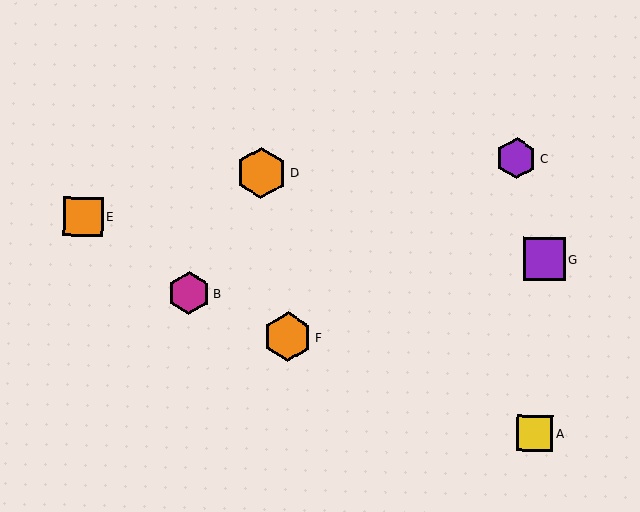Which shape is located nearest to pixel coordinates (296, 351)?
The orange hexagon (labeled F) at (288, 337) is nearest to that location.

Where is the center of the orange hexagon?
The center of the orange hexagon is at (288, 337).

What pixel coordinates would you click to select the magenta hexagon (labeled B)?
Click at (189, 293) to select the magenta hexagon B.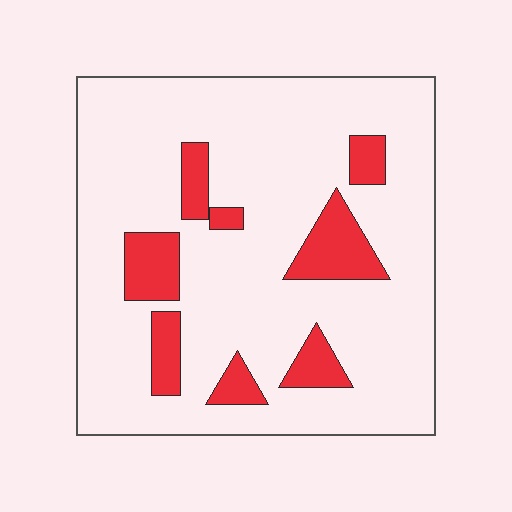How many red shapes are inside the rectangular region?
8.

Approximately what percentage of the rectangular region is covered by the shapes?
Approximately 15%.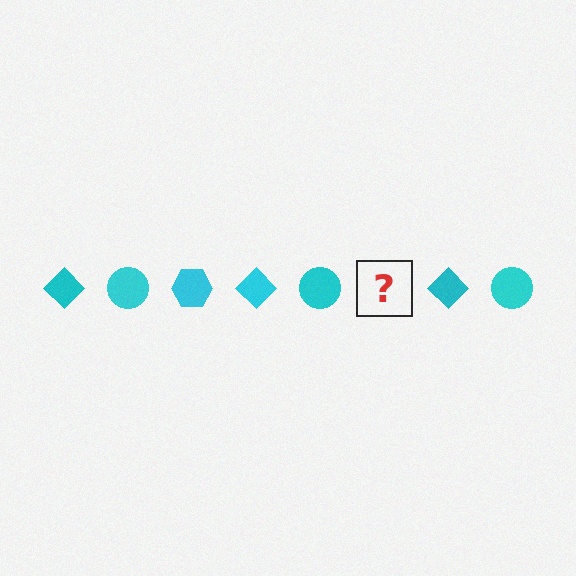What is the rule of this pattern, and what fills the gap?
The rule is that the pattern cycles through diamond, circle, hexagon shapes in cyan. The gap should be filled with a cyan hexagon.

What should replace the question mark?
The question mark should be replaced with a cyan hexagon.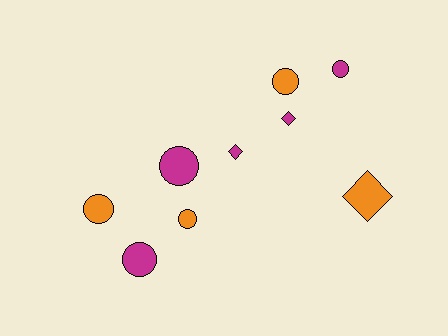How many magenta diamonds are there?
There are 2 magenta diamonds.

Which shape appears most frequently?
Circle, with 6 objects.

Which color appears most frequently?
Magenta, with 5 objects.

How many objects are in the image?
There are 9 objects.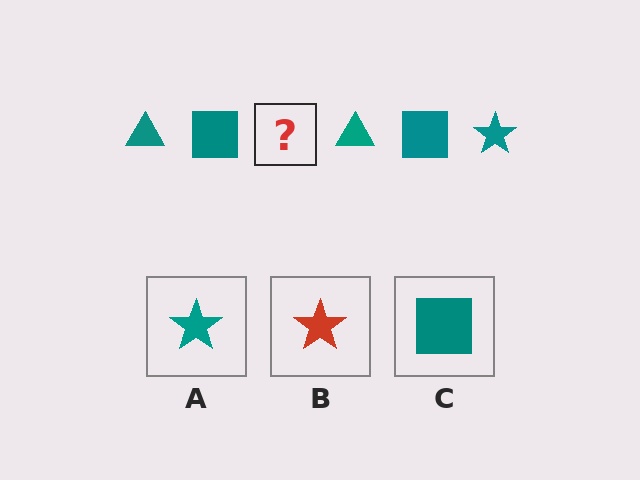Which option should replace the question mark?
Option A.